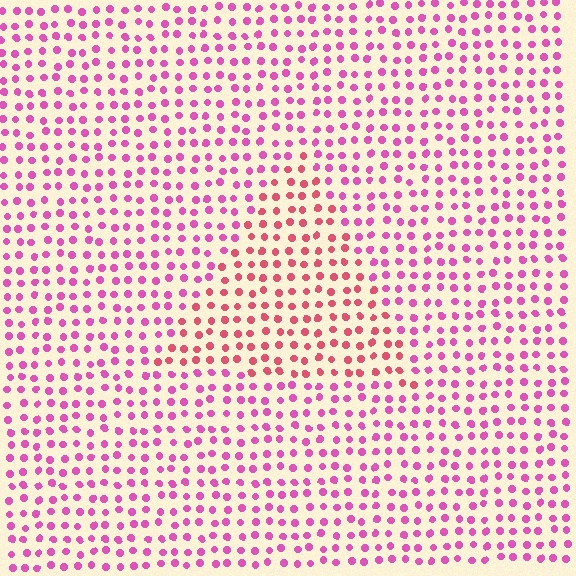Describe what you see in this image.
The image is filled with small pink elements in a uniform arrangement. A triangle-shaped region is visible where the elements are tinted to a slightly different hue, forming a subtle color boundary.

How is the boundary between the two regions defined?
The boundary is defined purely by a slight shift in hue (about 31 degrees). Spacing, size, and orientation are identical on both sides.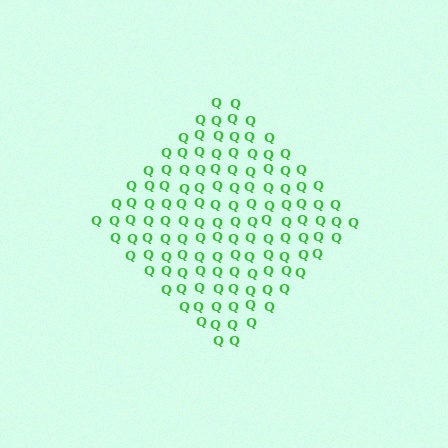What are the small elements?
The small elements are letter Q's.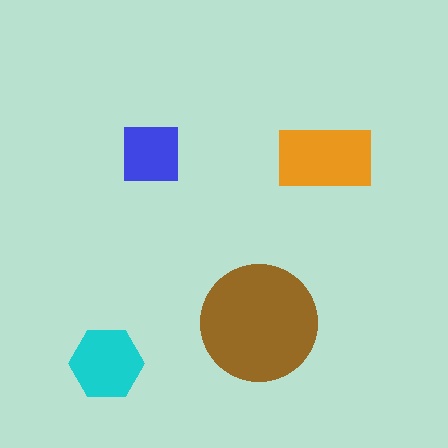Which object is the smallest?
The blue square.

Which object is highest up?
The blue square is topmost.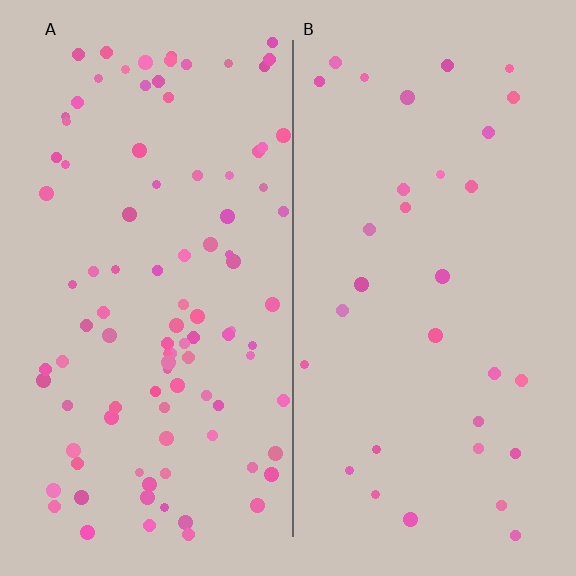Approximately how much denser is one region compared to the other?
Approximately 3.1× — region A over region B.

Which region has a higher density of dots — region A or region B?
A (the left).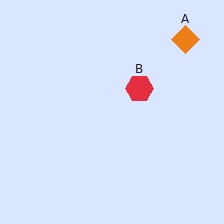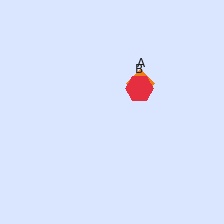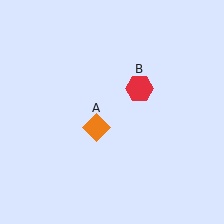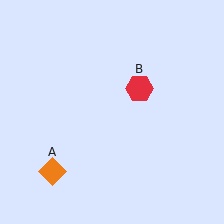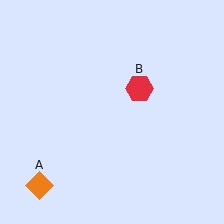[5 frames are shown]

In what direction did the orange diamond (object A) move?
The orange diamond (object A) moved down and to the left.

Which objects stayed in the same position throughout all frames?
Red hexagon (object B) remained stationary.